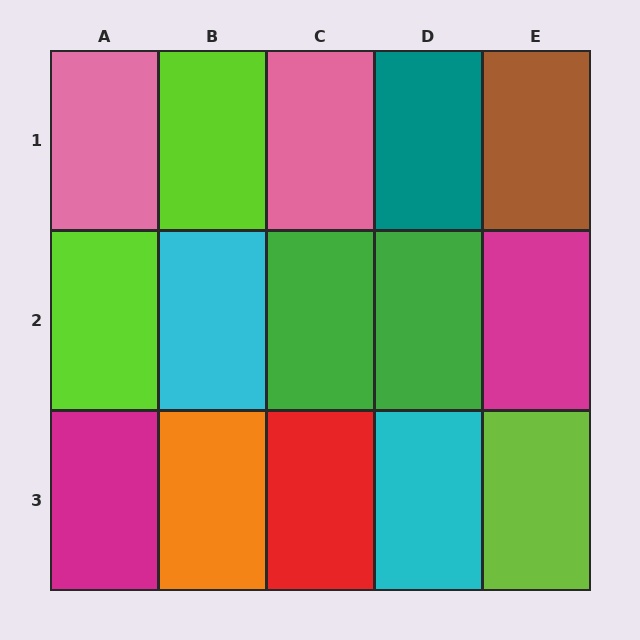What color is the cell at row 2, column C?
Green.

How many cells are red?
1 cell is red.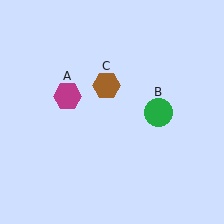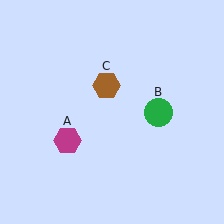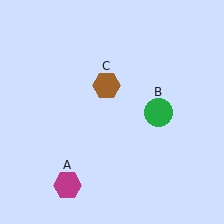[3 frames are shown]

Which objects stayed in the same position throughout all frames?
Green circle (object B) and brown hexagon (object C) remained stationary.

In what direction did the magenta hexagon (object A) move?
The magenta hexagon (object A) moved down.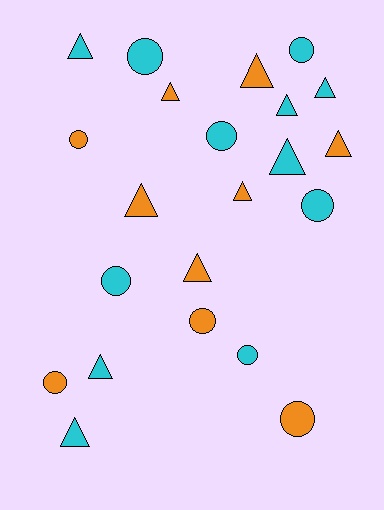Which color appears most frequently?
Cyan, with 12 objects.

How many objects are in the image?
There are 22 objects.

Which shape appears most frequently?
Triangle, with 12 objects.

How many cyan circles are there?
There are 6 cyan circles.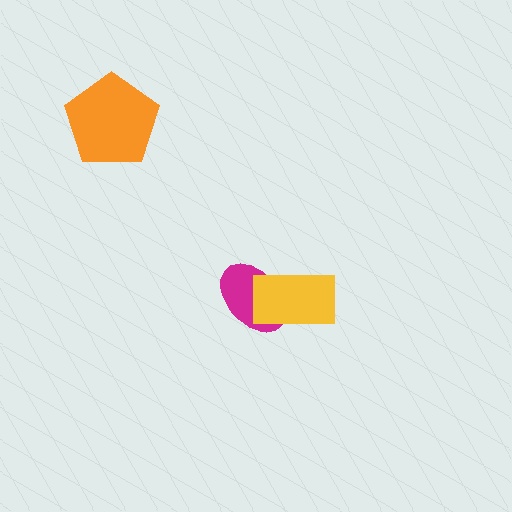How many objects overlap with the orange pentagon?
0 objects overlap with the orange pentagon.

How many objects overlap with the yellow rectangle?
1 object overlaps with the yellow rectangle.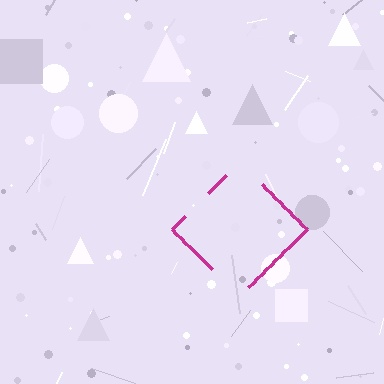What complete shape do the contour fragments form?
The contour fragments form a diamond.